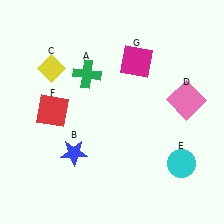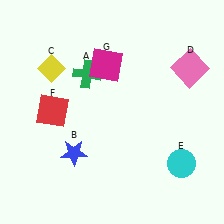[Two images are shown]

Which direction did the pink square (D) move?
The pink square (D) moved up.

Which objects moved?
The objects that moved are: the pink square (D), the magenta square (G).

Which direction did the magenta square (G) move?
The magenta square (G) moved left.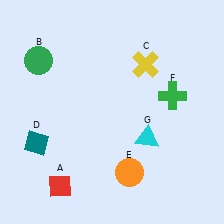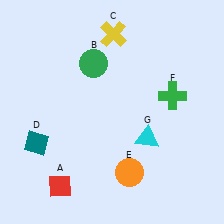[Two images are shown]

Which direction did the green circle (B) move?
The green circle (B) moved right.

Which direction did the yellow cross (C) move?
The yellow cross (C) moved left.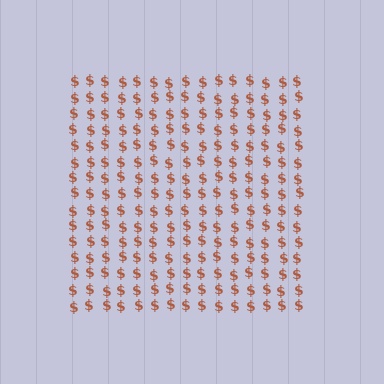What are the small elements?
The small elements are dollar signs.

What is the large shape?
The large shape is a square.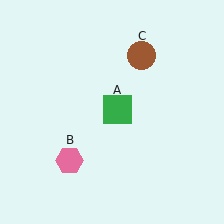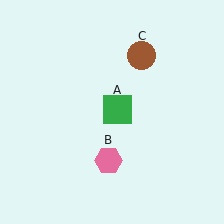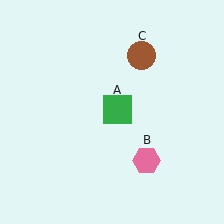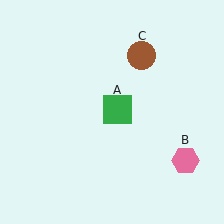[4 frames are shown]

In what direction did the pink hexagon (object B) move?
The pink hexagon (object B) moved right.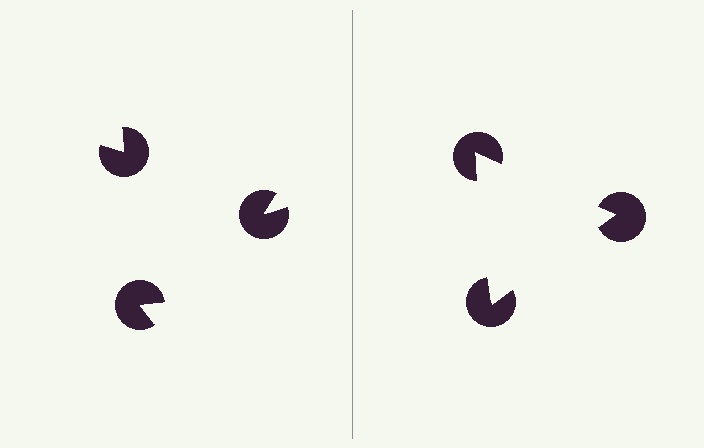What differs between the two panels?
The pac-man discs are positioned identically on both sides; only the wedge orientations differ. On the right they align to a triangle; on the left they are misaligned.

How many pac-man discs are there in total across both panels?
6 — 3 on each side.